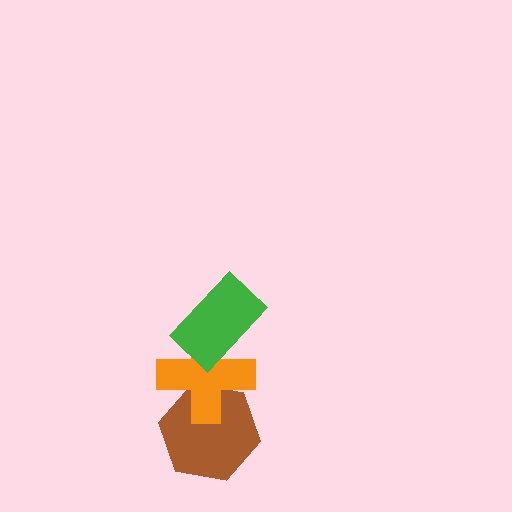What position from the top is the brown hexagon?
The brown hexagon is 3rd from the top.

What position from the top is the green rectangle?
The green rectangle is 1st from the top.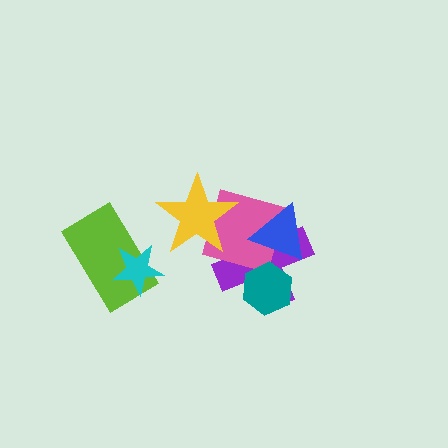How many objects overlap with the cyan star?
1 object overlaps with the cyan star.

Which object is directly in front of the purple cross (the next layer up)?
The pink diamond is directly in front of the purple cross.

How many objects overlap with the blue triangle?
2 objects overlap with the blue triangle.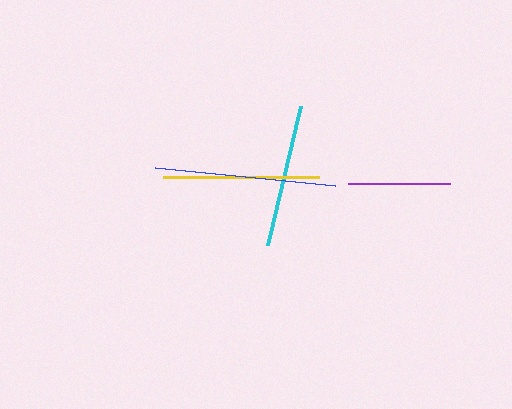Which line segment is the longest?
The blue line is the longest at approximately 181 pixels.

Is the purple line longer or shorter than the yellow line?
The yellow line is longer than the purple line.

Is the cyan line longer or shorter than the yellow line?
The yellow line is longer than the cyan line.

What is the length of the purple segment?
The purple segment is approximately 102 pixels long.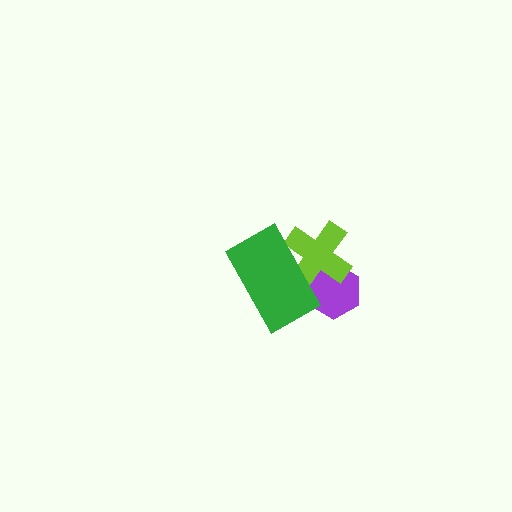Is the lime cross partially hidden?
Yes, it is partially covered by another shape.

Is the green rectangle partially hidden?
No, no other shape covers it.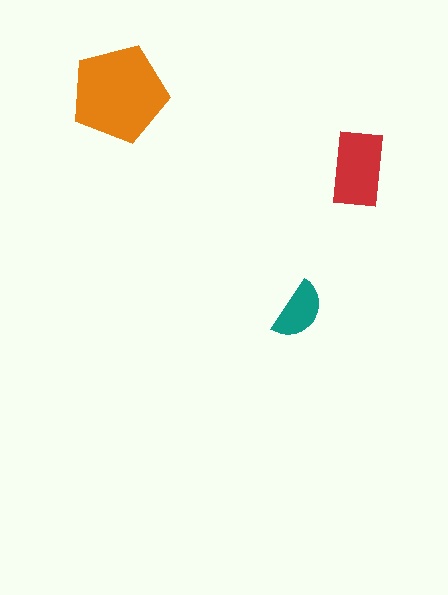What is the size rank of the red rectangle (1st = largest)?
2nd.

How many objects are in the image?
There are 3 objects in the image.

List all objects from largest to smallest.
The orange pentagon, the red rectangle, the teal semicircle.